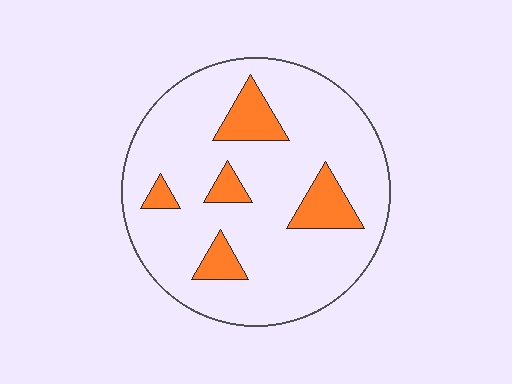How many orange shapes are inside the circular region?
5.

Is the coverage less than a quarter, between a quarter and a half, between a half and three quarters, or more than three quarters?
Less than a quarter.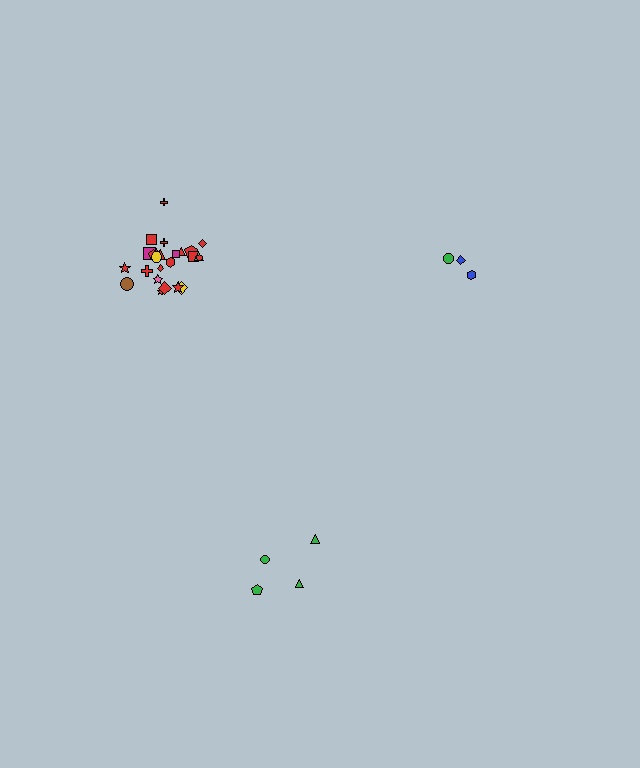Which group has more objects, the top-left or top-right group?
The top-left group.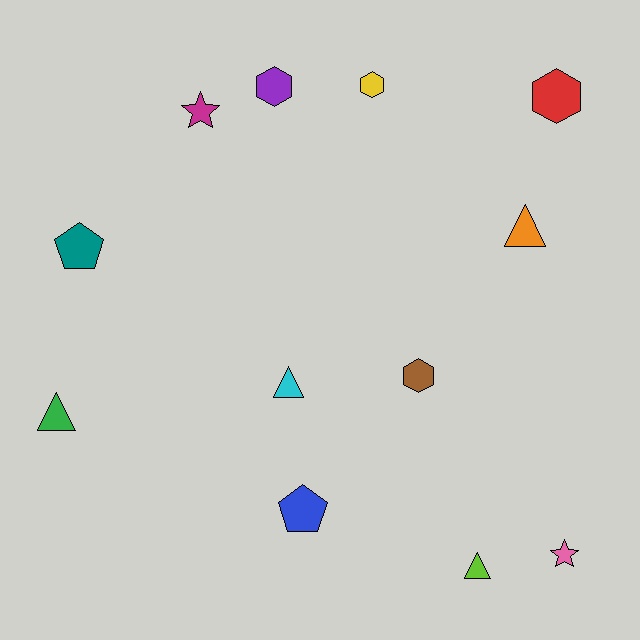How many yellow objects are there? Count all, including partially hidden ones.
There is 1 yellow object.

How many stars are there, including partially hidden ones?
There are 2 stars.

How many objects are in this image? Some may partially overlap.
There are 12 objects.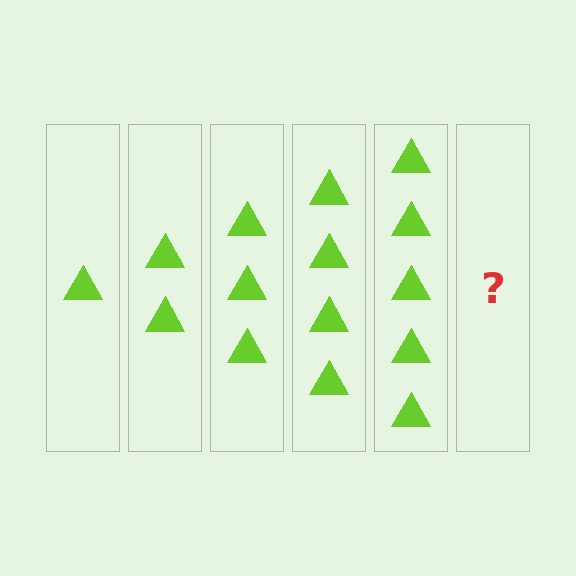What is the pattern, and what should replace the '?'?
The pattern is that each step adds one more triangle. The '?' should be 6 triangles.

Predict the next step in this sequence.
The next step is 6 triangles.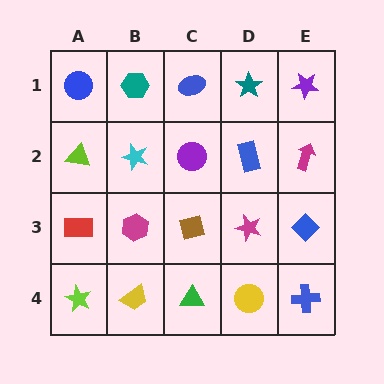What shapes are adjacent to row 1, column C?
A purple circle (row 2, column C), a teal hexagon (row 1, column B), a teal star (row 1, column D).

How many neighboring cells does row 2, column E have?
3.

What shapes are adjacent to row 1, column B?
A cyan star (row 2, column B), a blue circle (row 1, column A), a blue ellipse (row 1, column C).